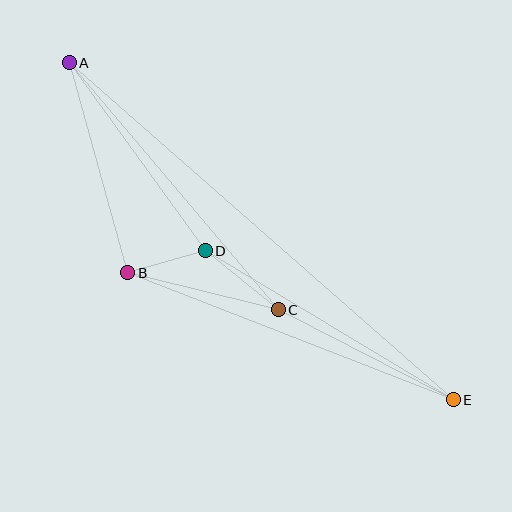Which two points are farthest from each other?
Points A and E are farthest from each other.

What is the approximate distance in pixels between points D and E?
The distance between D and E is approximately 289 pixels.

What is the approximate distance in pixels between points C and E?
The distance between C and E is approximately 197 pixels.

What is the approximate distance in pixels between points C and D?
The distance between C and D is approximately 94 pixels.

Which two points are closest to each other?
Points B and D are closest to each other.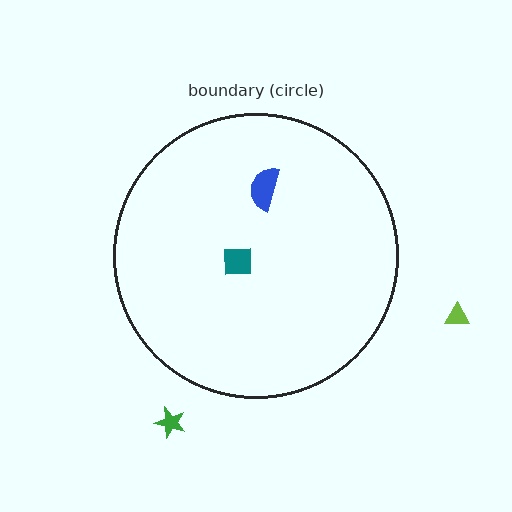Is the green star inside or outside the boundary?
Outside.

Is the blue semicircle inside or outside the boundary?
Inside.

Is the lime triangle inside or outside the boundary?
Outside.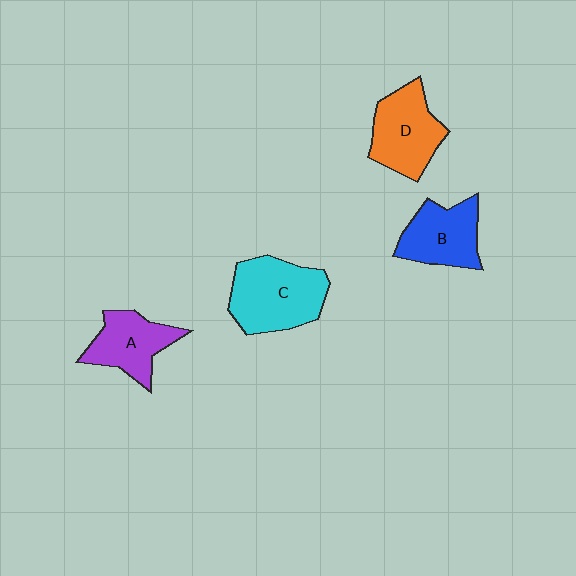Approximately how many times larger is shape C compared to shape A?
Approximately 1.4 times.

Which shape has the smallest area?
Shape A (purple).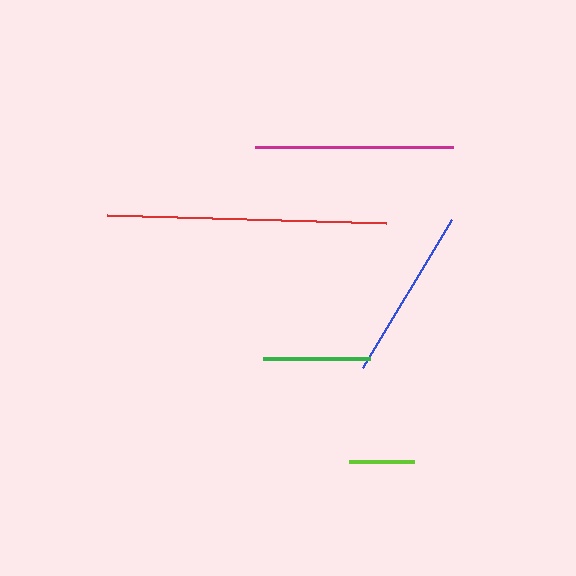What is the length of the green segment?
The green segment is approximately 107 pixels long.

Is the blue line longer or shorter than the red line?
The red line is longer than the blue line.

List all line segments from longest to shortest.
From longest to shortest: red, magenta, blue, green, lime.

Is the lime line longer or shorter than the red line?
The red line is longer than the lime line.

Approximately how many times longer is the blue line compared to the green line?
The blue line is approximately 1.6 times the length of the green line.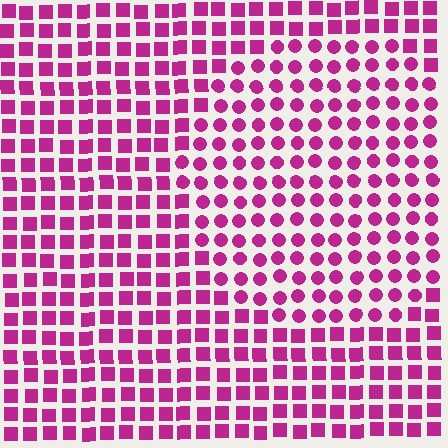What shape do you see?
I see a circle.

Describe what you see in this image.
The image is filled with small magenta elements arranged in a uniform grid. A circle-shaped region contains circles, while the surrounding area contains squares. The boundary is defined purely by the change in element shape.